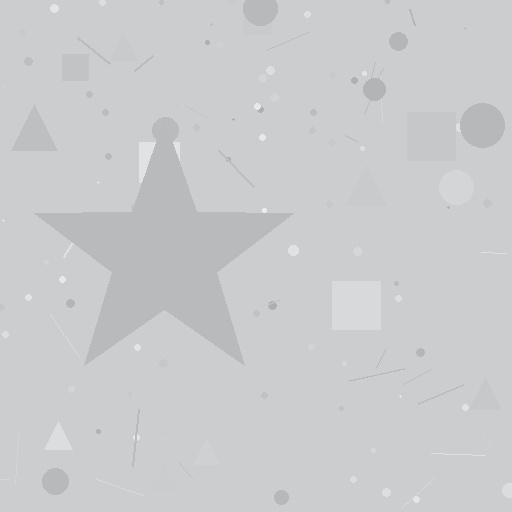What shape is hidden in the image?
A star is hidden in the image.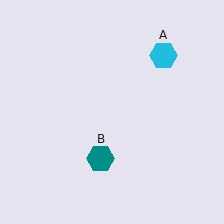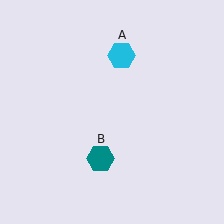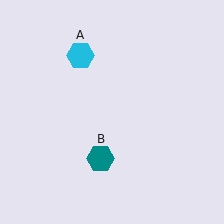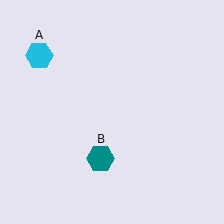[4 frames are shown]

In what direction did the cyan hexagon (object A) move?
The cyan hexagon (object A) moved left.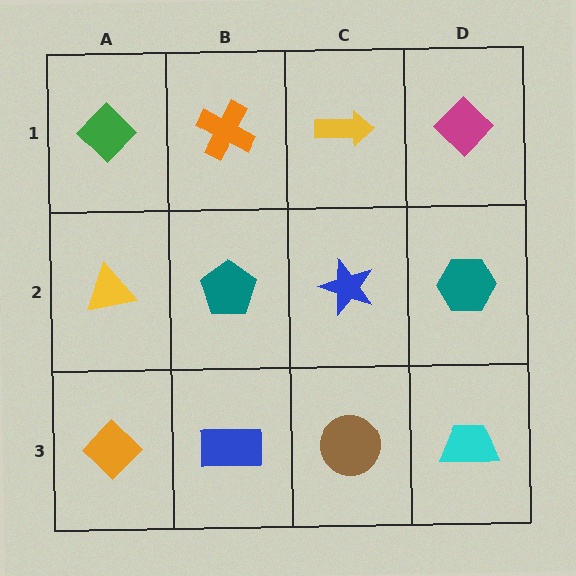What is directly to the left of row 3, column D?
A brown circle.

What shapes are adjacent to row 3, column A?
A yellow triangle (row 2, column A), a blue rectangle (row 3, column B).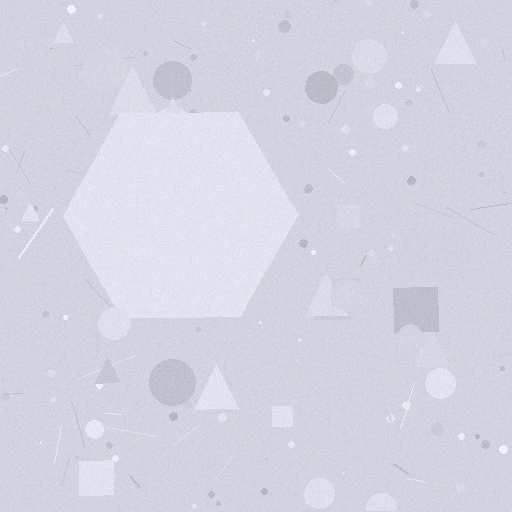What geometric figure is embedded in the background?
A hexagon is embedded in the background.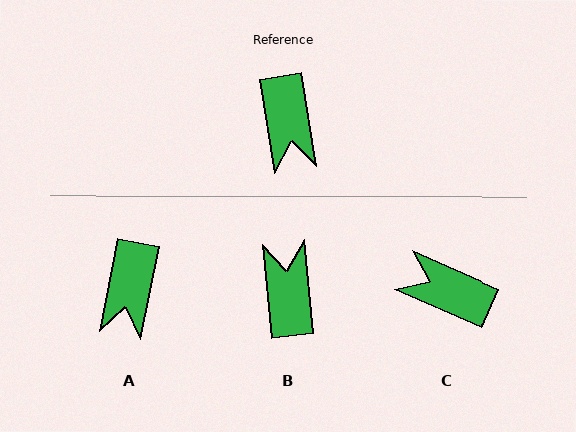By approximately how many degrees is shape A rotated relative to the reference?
Approximately 21 degrees clockwise.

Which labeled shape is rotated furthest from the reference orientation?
B, about 176 degrees away.